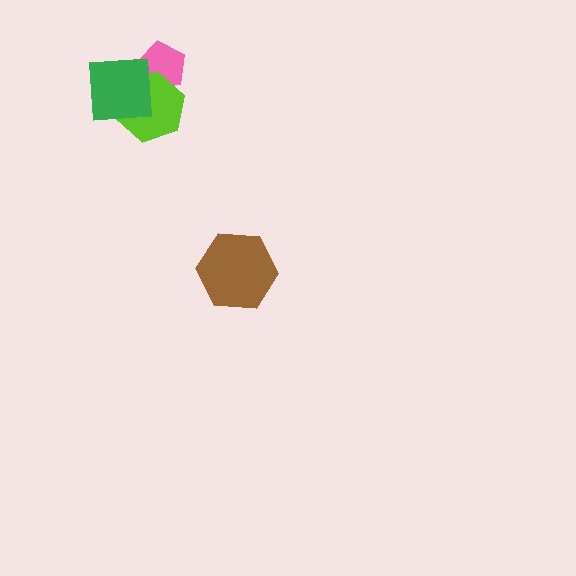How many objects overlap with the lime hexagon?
2 objects overlap with the lime hexagon.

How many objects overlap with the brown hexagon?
0 objects overlap with the brown hexagon.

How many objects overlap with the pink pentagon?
2 objects overlap with the pink pentagon.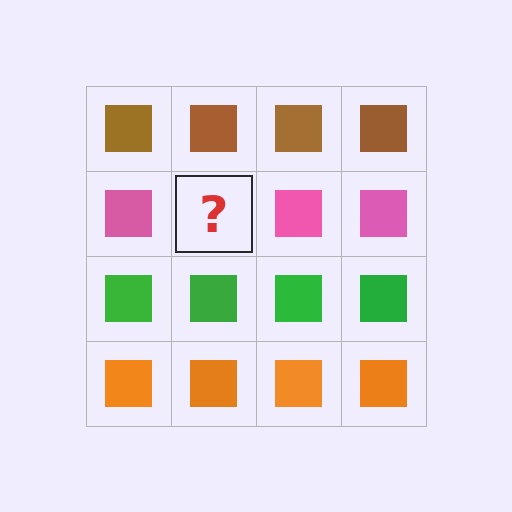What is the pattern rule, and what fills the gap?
The rule is that each row has a consistent color. The gap should be filled with a pink square.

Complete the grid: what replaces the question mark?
The question mark should be replaced with a pink square.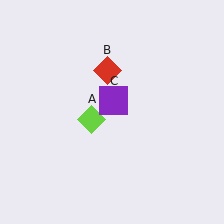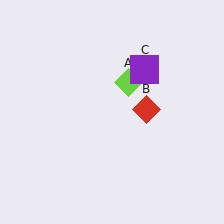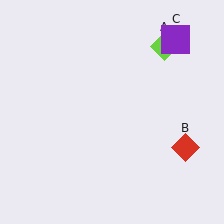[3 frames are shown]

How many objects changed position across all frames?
3 objects changed position: lime diamond (object A), red diamond (object B), purple square (object C).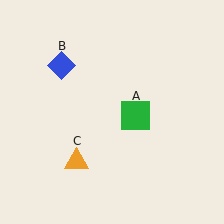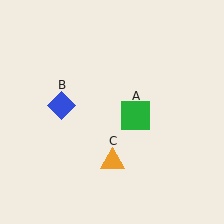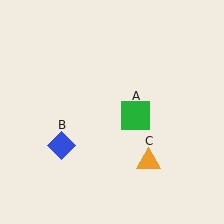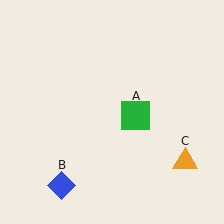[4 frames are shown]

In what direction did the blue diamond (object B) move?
The blue diamond (object B) moved down.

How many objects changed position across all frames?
2 objects changed position: blue diamond (object B), orange triangle (object C).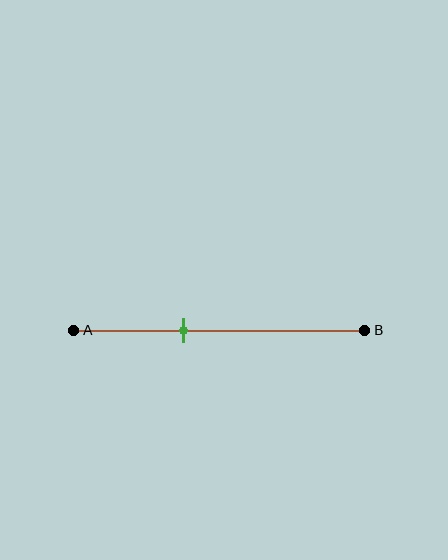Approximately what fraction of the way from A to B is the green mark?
The green mark is approximately 40% of the way from A to B.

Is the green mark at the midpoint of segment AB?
No, the mark is at about 40% from A, not at the 50% midpoint.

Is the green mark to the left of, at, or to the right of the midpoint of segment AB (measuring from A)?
The green mark is to the left of the midpoint of segment AB.